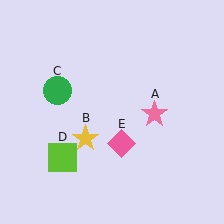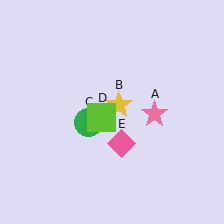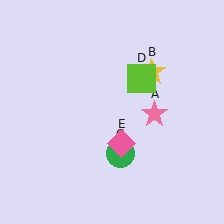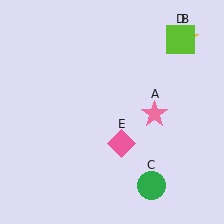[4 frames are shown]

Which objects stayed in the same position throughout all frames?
Pink star (object A) and pink diamond (object E) remained stationary.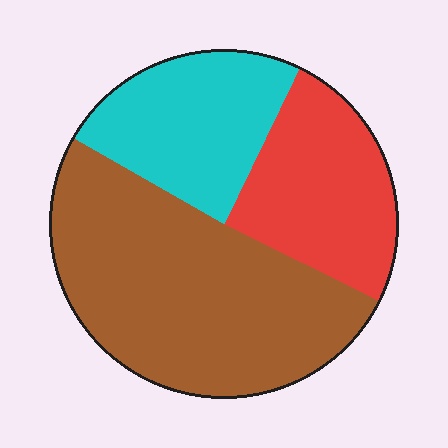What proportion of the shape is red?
Red takes up about one quarter (1/4) of the shape.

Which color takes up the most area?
Brown, at roughly 50%.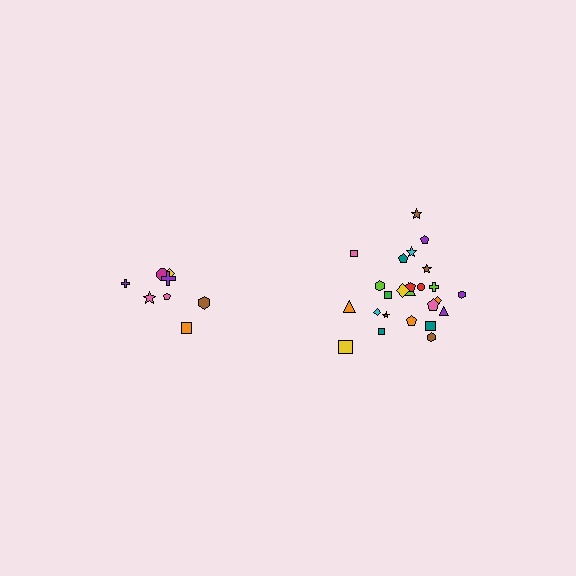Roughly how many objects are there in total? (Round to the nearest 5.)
Roughly 35 objects in total.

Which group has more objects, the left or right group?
The right group.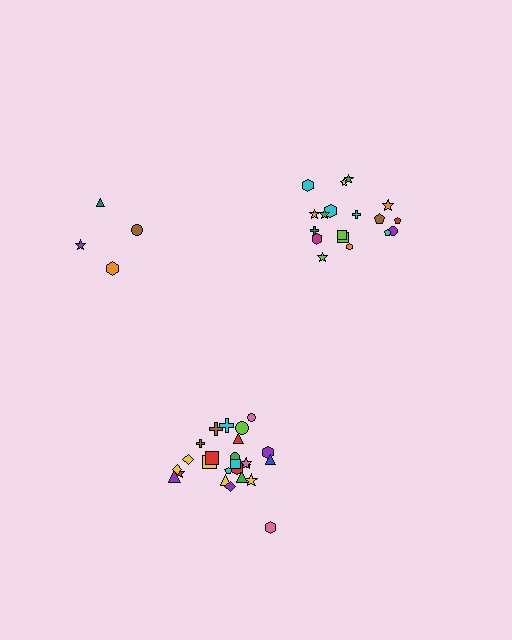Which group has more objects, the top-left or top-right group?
The top-right group.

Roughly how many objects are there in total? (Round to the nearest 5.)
Roughly 45 objects in total.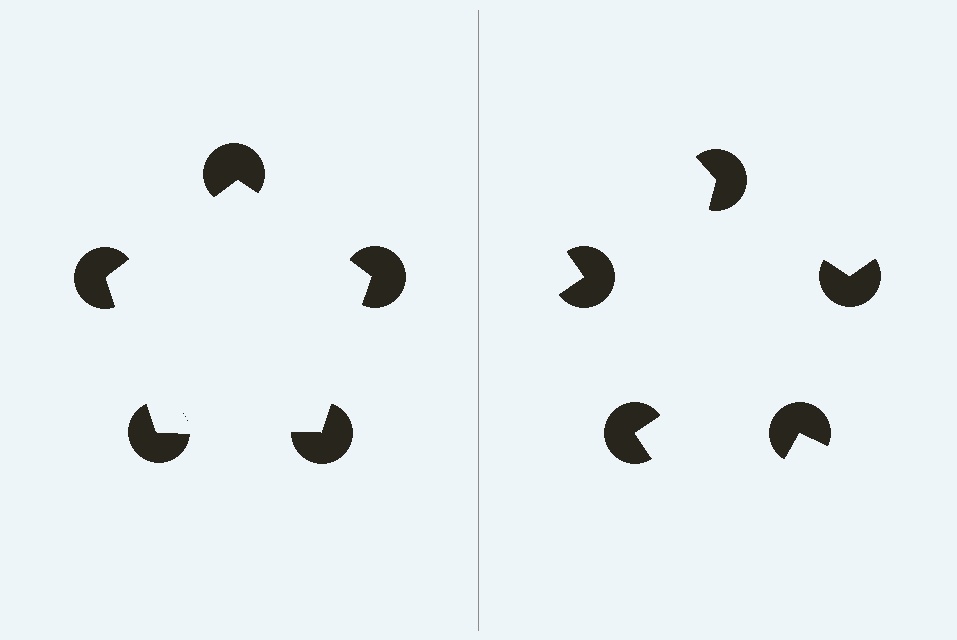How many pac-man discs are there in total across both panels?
10 — 5 on each side.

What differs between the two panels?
The pac-man discs are positioned identically on both sides; only the wedge orientations differ. On the left they align to a pentagon; on the right they are misaligned.